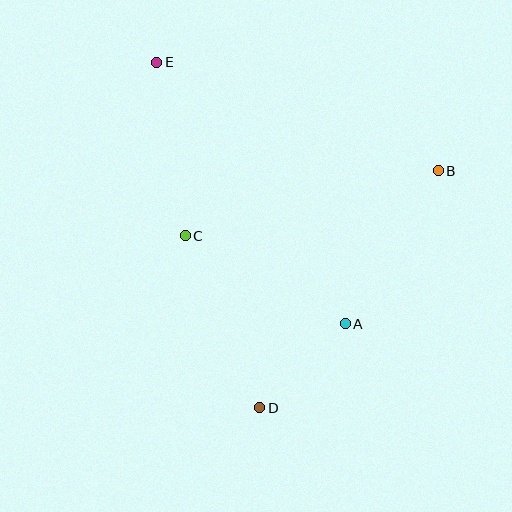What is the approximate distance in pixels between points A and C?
The distance between A and C is approximately 183 pixels.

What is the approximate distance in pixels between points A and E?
The distance between A and E is approximately 323 pixels.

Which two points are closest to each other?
Points A and D are closest to each other.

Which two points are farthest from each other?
Points D and E are farthest from each other.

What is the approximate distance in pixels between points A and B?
The distance between A and B is approximately 179 pixels.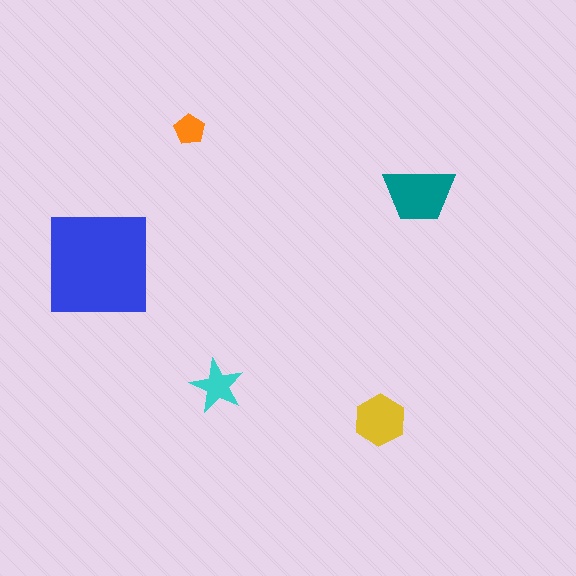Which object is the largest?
The blue square.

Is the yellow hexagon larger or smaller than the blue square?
Smaller.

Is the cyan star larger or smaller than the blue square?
Smaller.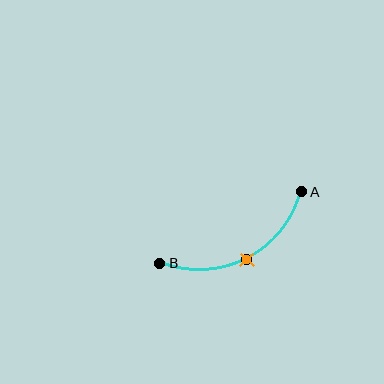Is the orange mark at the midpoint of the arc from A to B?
Yes. The orange mark lies on the arc at equal arc-length from both A and B — it is the arc midpoint.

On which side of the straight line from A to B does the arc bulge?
The arc bulges below the straight line connecting A and B.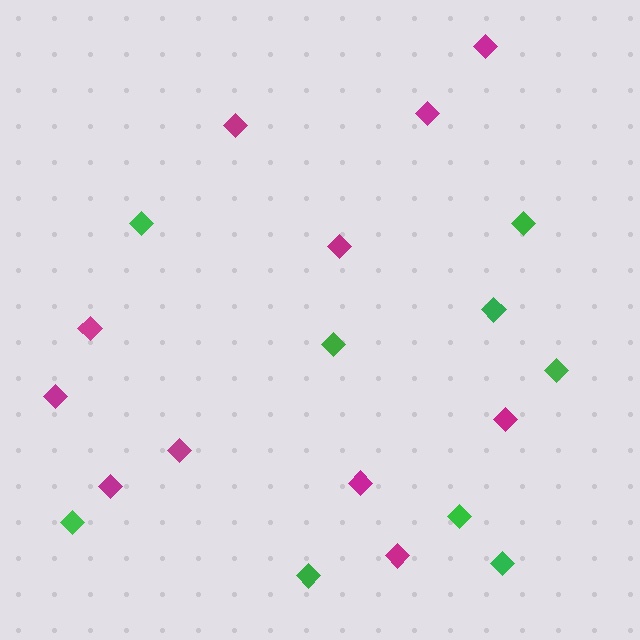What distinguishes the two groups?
There are 2 groups: one group of green diamonds (9) and one group of magenta diamonds (11).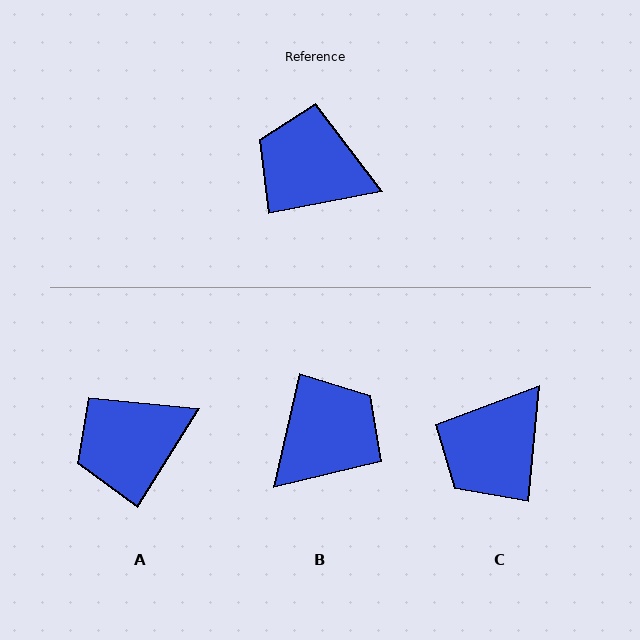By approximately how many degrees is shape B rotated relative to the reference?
Approximately 114 degrees clockwise.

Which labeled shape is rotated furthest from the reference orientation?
B, about 114 degrees away.